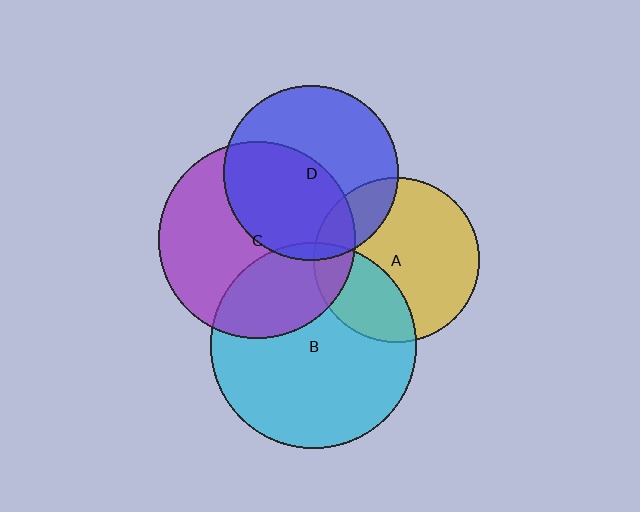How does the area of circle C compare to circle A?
Approximately 1.4 times.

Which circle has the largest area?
Circle B (cyan).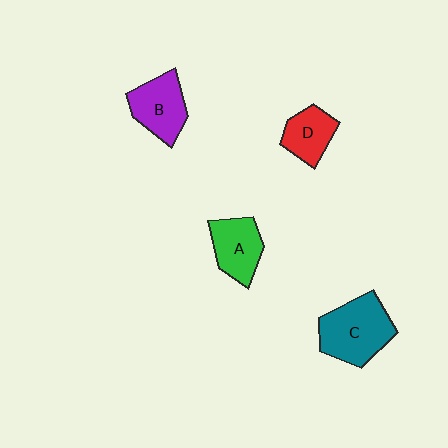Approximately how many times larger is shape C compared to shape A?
Approximately 1.4 times.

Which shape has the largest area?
Shape C (teal).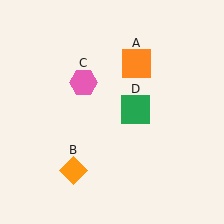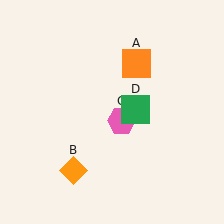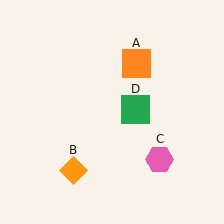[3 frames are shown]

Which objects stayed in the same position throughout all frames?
Orange square (object A) and orange diamond (object B) and green square (object D) remained stationary.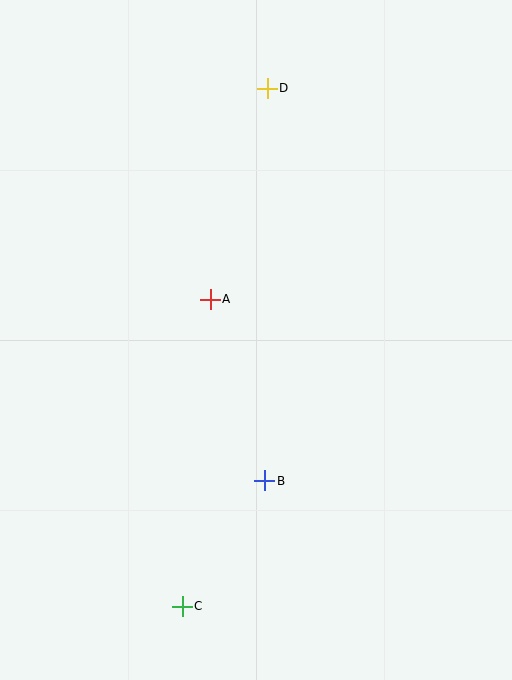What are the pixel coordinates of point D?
Point D is at (267, 88).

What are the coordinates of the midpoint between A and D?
The midpoint between A and D is at (239, 194).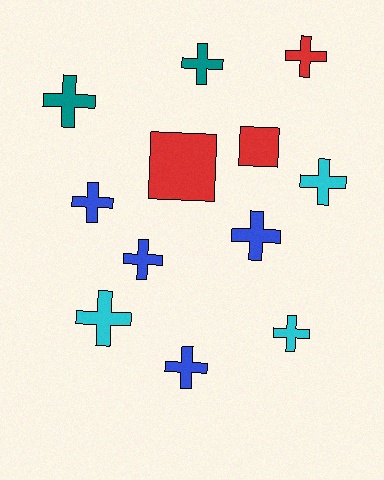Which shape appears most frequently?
Cross, with 10 objects.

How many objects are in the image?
There are 12 objects.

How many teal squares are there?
There are no teal squares.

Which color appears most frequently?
Blue, with 4 objects.